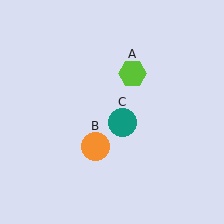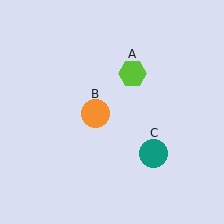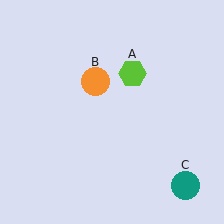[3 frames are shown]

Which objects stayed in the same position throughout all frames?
Lime hexagon (object A) remained stationary.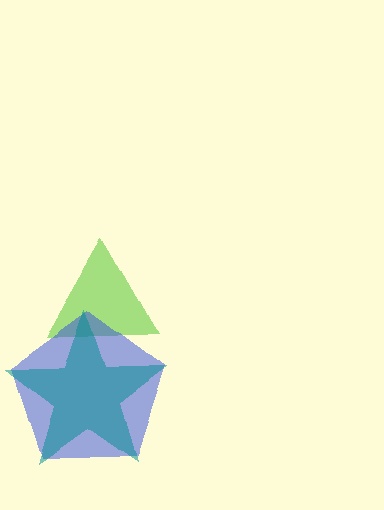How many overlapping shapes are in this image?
There are 3 overlapping shapes in the image.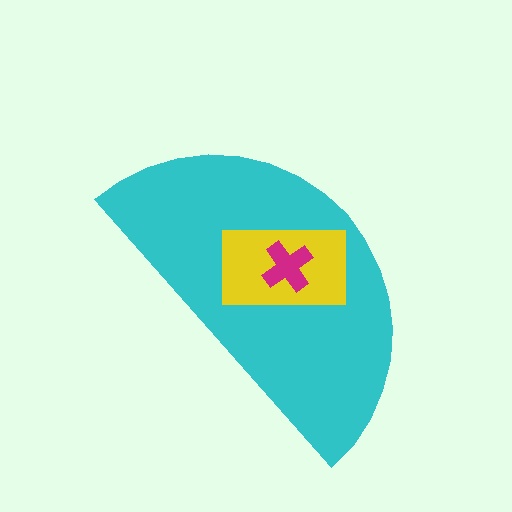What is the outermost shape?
The cyan semicircle.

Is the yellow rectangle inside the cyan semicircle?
Yes.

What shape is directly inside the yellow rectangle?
The magenta cross.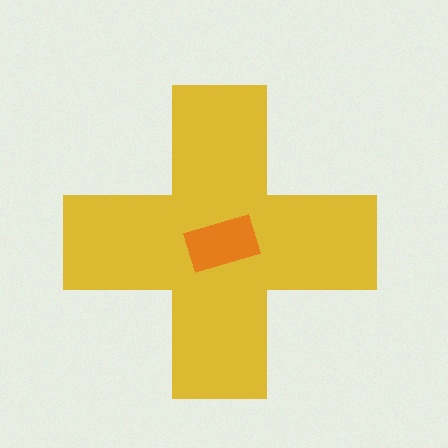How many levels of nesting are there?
2.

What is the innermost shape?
The orange rectangle.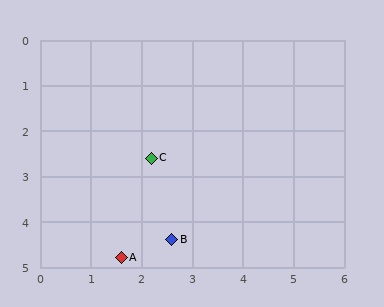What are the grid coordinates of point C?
Point C is at approximately (2.2, 2.6).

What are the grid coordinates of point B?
Point B is at approximately (2.6, 4.4).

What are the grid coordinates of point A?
Point A is at approximately (1.6, 4.8).